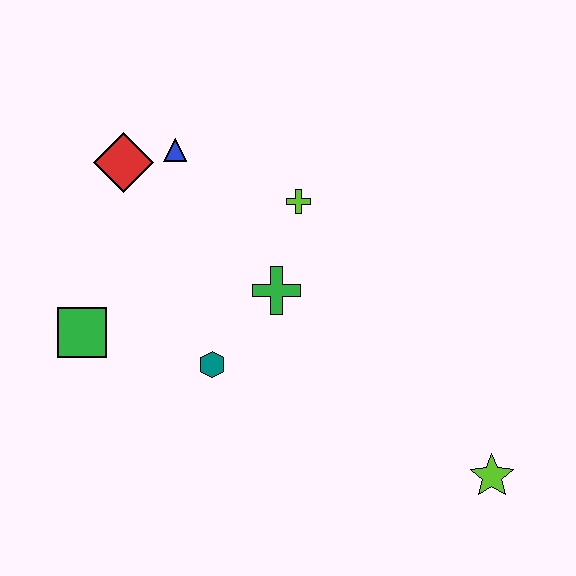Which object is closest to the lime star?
The green cross is closest to the lime star.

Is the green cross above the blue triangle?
No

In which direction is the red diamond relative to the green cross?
The red diamond is to the left of the green cross.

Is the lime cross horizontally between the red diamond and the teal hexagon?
No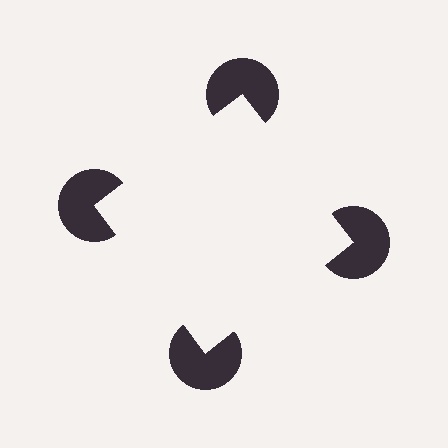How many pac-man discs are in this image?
There are 4 — one at each vertex of the illusory square.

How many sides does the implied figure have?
4 sides.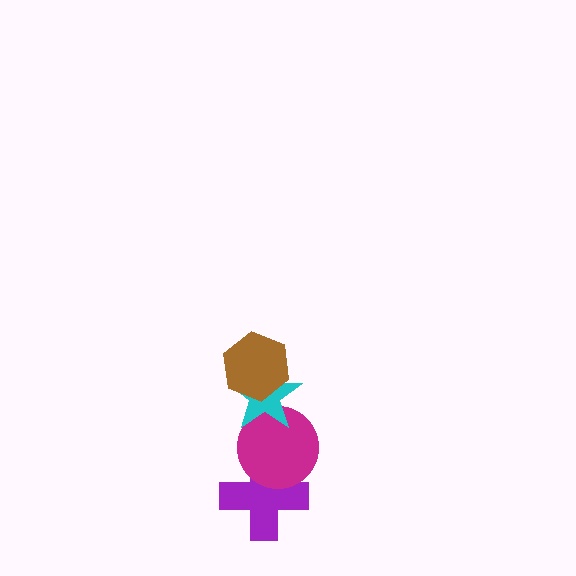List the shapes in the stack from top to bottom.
From top to bottom: the brown hexagon, the cyan star, the magenta circle, the purple cross.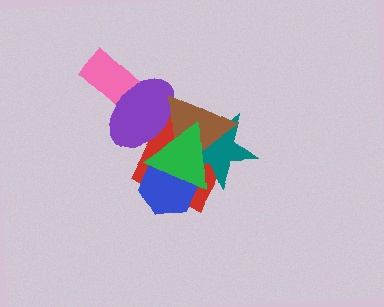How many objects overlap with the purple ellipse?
4 objects overlap with the purple ellipse.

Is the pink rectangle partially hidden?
Yes, it is partially covered by another shape.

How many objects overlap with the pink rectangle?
1 object overlaps with the pink rectangle.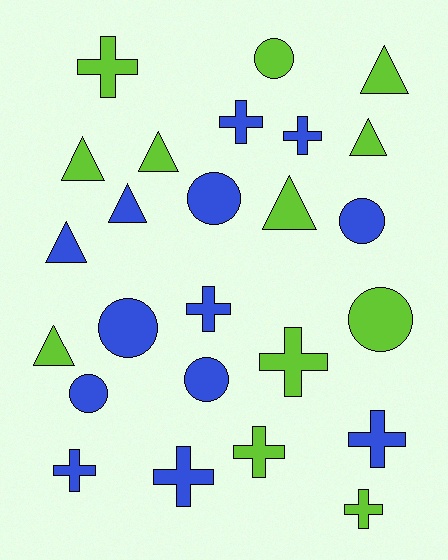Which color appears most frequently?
Blue, with 13 objects.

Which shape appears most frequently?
Cross, with 10 objects.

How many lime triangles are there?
There are 6 lime triangles.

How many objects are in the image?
There are 25 objects.